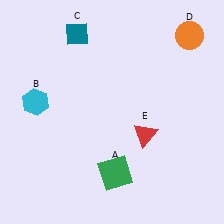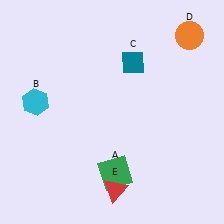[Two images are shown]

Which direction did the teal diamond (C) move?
The teal diamond (C) moved right.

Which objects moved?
The objects that moved are: the teal diamond (C), the red triangle (E).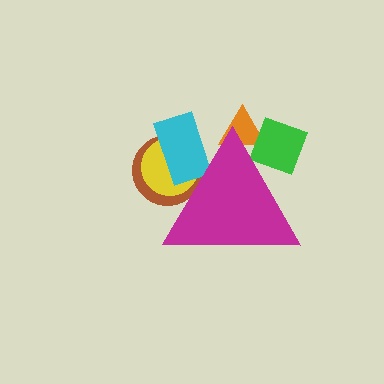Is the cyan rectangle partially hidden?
Yes, the cyan rectangle is partially hidden behind the magenta triangle.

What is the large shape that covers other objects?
A magenta triangle.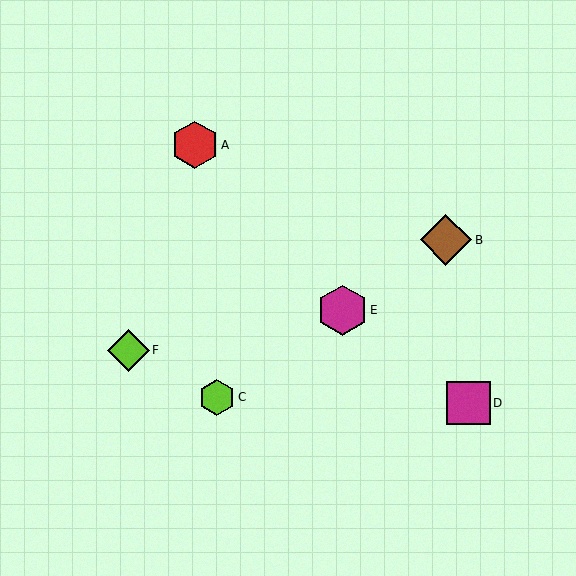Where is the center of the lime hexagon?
The center of the lime hexagon is at (217, 397).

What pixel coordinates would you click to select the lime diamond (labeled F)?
Click at (128, 350) to select the lime diamond F.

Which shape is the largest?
The brown diamond (labeled B) is the largest.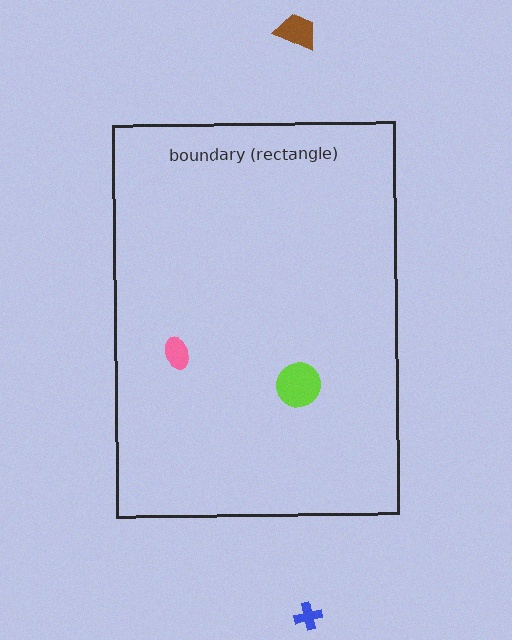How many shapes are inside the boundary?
2 inside, 2 outside.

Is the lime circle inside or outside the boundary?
Inside.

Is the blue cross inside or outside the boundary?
Outside.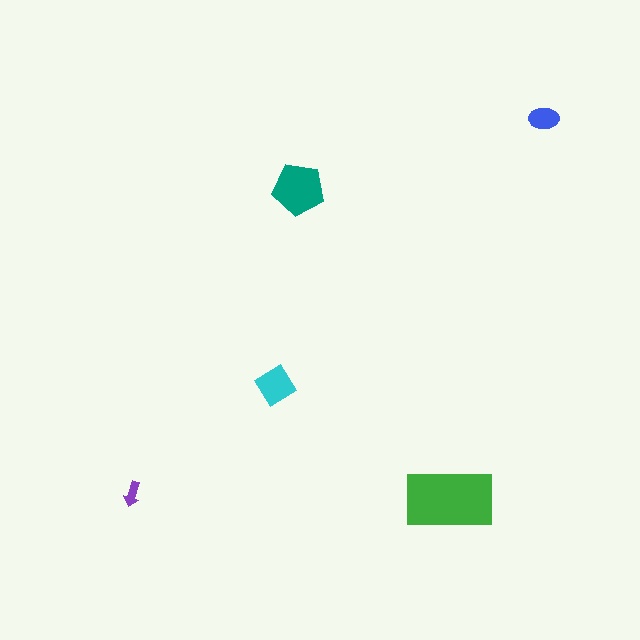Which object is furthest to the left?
The purple arrow is leftmost.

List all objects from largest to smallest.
The green rectangle, the teal pentagon, the cyan diamond, the blue ellipse, the purple arrow.